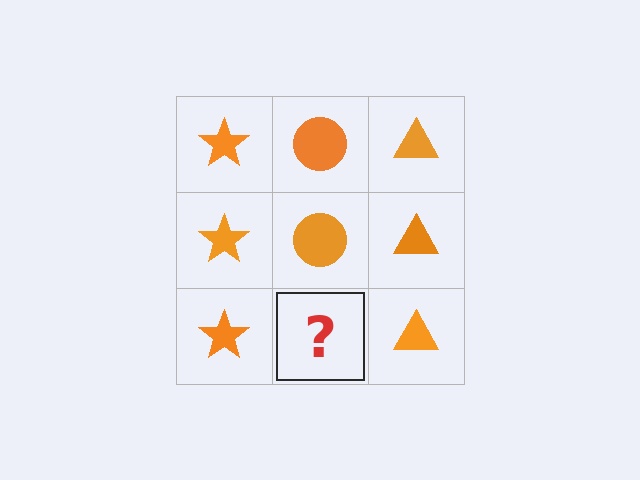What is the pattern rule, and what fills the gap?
The rule is that each column has a consistent shape. The gap should be filled with an orange circle.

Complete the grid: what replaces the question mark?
The question mark should be replaced with an orange circle.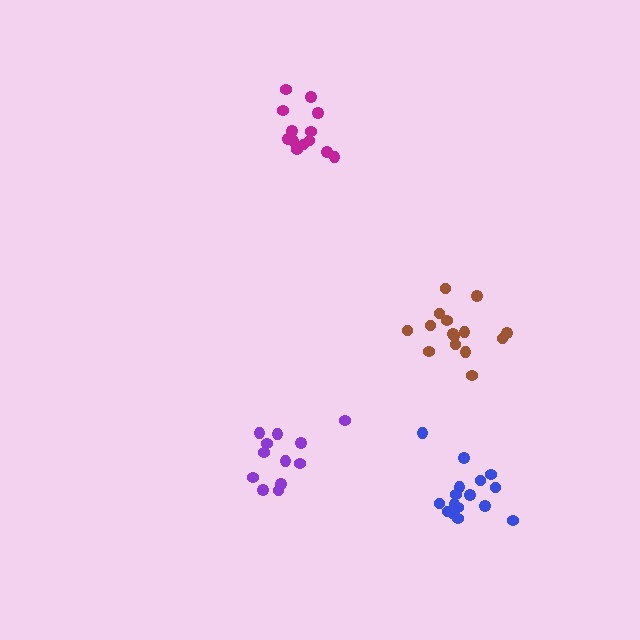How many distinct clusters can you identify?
There are 4 distinct clusters.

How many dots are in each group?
Group 1: 16 dots, Group 2: 13 dots, Group 3: 15 dots, Group 4: 12 dots (56 total).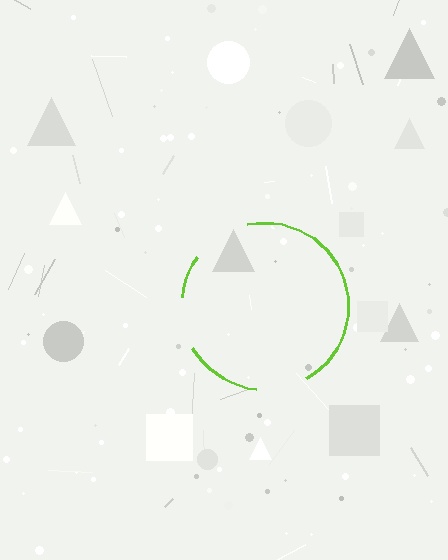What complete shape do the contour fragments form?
The contour fragments form a circle.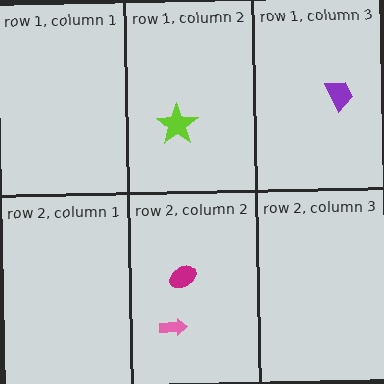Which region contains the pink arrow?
The row 2, column 2 region.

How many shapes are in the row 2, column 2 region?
2.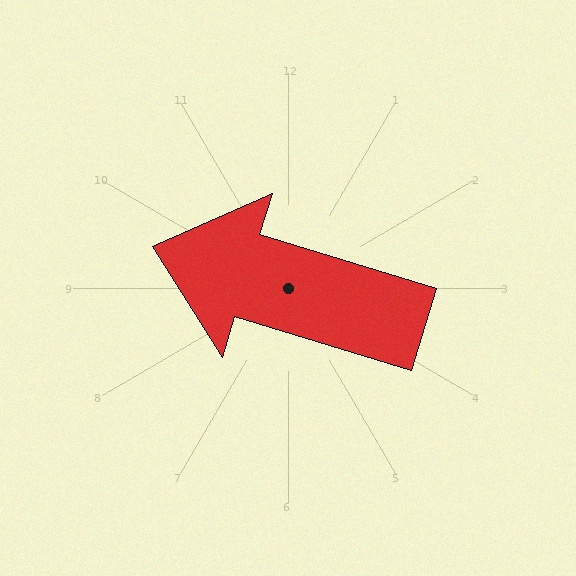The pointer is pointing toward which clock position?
Roughly 10 o'clock.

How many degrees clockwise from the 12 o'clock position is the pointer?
Approximately 287 degrees.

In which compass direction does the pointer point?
West.